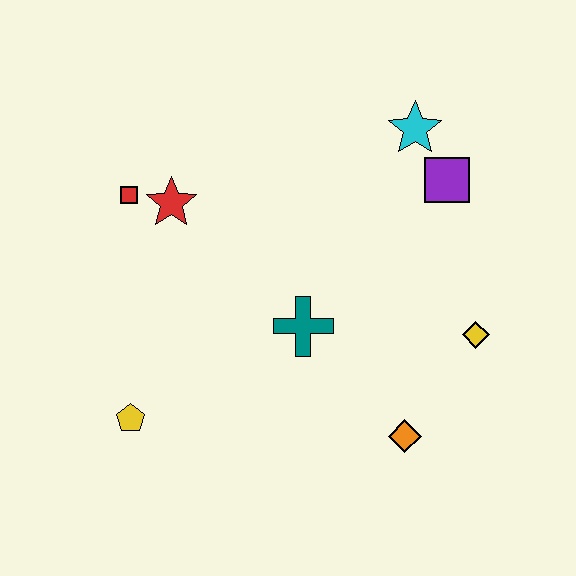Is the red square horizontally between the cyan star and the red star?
No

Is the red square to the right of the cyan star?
No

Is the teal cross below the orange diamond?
No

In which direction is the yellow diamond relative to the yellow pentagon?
The yellow diamond is to the right of the yellow pentagon.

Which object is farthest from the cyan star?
The yellow pentagon is farthest from the cyan star.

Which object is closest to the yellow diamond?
The orange diamond is closest to the yellow diamond.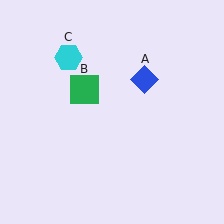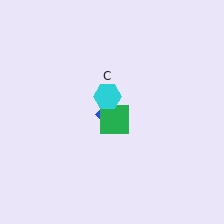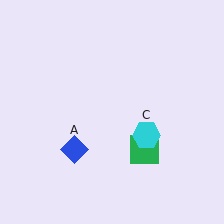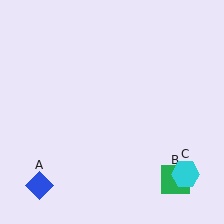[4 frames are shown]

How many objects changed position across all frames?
3 objects changed position: blue diamond (object A), green square (object B), cyan hexagon (object C).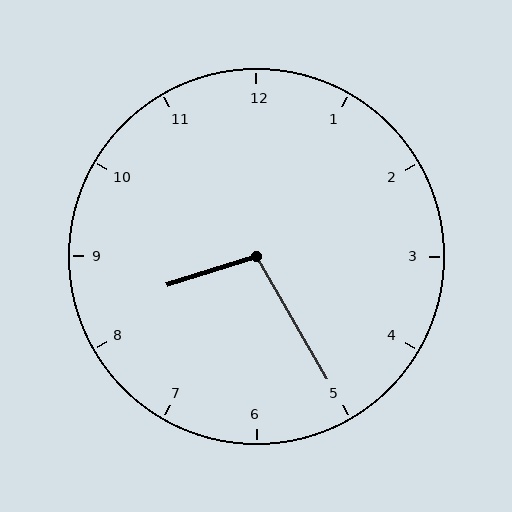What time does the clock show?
8:25.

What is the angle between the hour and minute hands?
Approximately 102 degrees.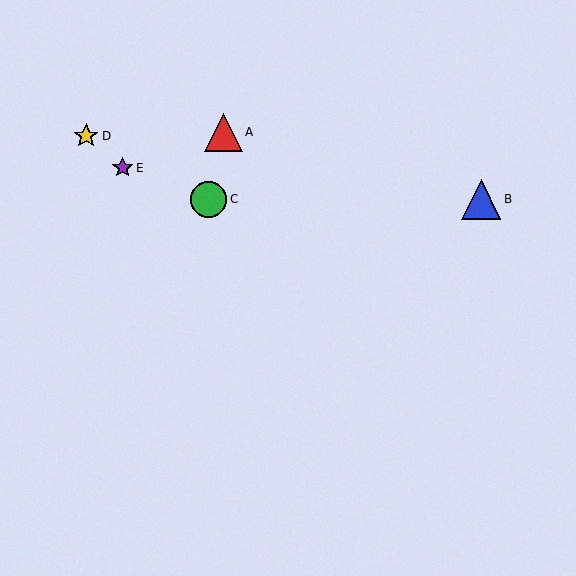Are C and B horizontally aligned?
Yes, both are at y≈199.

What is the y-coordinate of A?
Object A is at y≈132.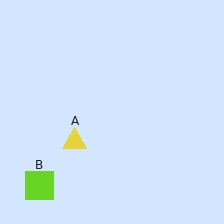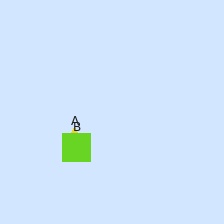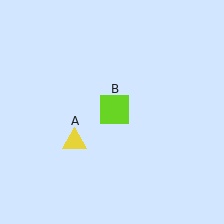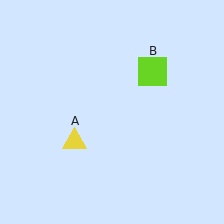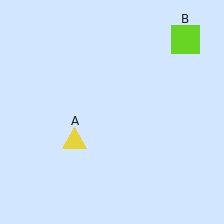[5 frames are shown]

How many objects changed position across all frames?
1 object changed position: lime square (object B).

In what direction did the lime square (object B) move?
The lime square (object B) moved up and to the right.